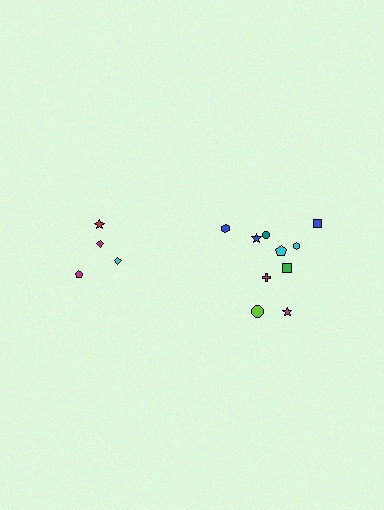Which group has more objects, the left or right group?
The right group.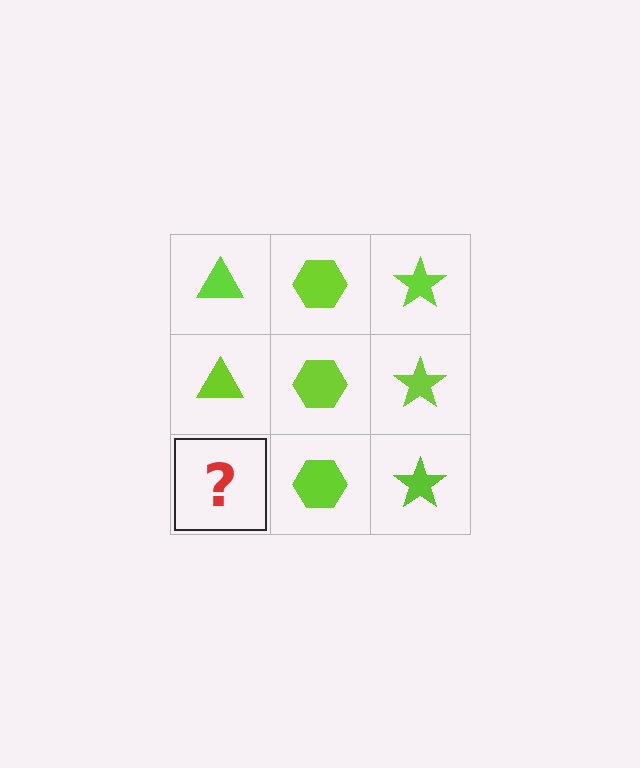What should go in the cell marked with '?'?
The missing cell should contain a lime triangle.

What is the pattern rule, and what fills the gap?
The rule is that each column has a consistent shape. The gap should be filled with a lime triangle.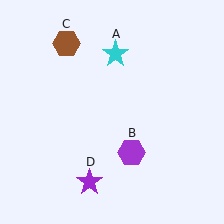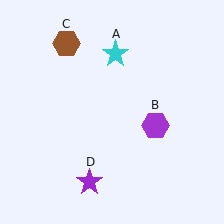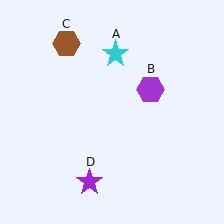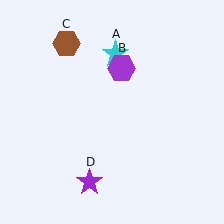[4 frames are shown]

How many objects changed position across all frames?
1 object changed position: purple hexagon (object B).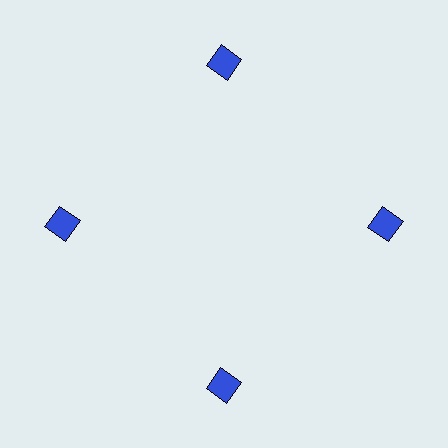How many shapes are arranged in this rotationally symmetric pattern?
There are 4 shapes, arranged in 4 groups of 1.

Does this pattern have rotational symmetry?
Yes, this pattern has 4-fold rotational symmetry. It looks the same after rotating 90 degrees around the center.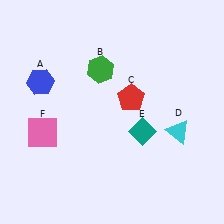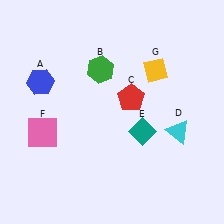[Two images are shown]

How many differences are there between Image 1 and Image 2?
There is 1 difference between the two images.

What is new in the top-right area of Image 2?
A yellow diamond (G) was added in the top-right area of Image 2.